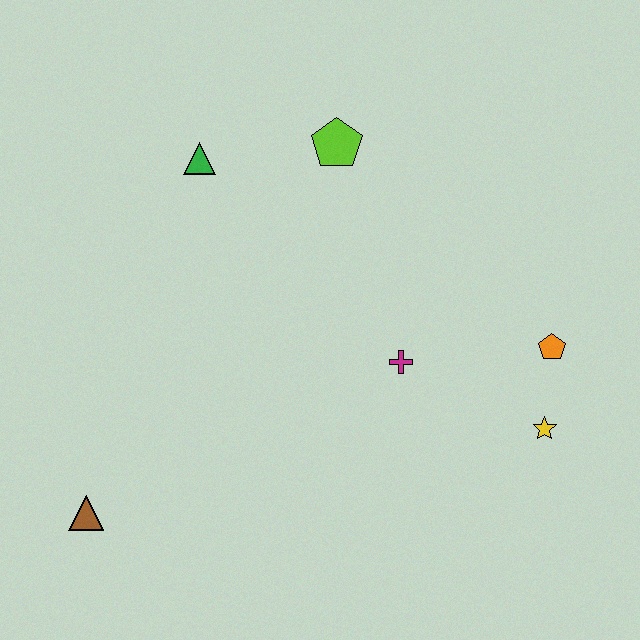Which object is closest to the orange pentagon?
The yellow star is closest to the orange pentagon.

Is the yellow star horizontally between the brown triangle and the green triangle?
No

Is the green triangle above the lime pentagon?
No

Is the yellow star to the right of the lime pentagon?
Yes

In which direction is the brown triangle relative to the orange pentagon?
The brown triangle is to the left of the orange pentagon.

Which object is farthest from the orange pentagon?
The brown triangle is farthest from the orange pentagon.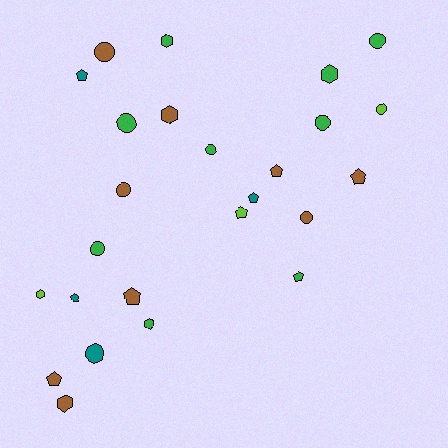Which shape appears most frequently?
Circle, with 10 objects.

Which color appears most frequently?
Brown, with 9 objects.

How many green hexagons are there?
There are 3 green hexagons.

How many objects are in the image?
There are 25 objects.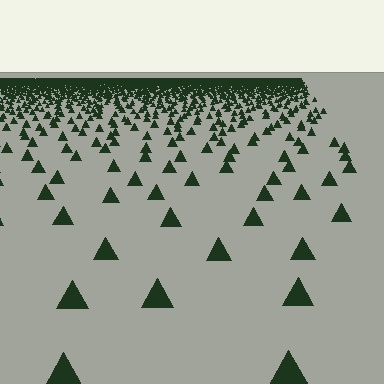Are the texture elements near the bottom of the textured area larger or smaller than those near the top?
Larger. Near the bottom, elements are closer to the viewer and appear at a bigger on-screen size.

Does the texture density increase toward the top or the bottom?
Density increases toward the top.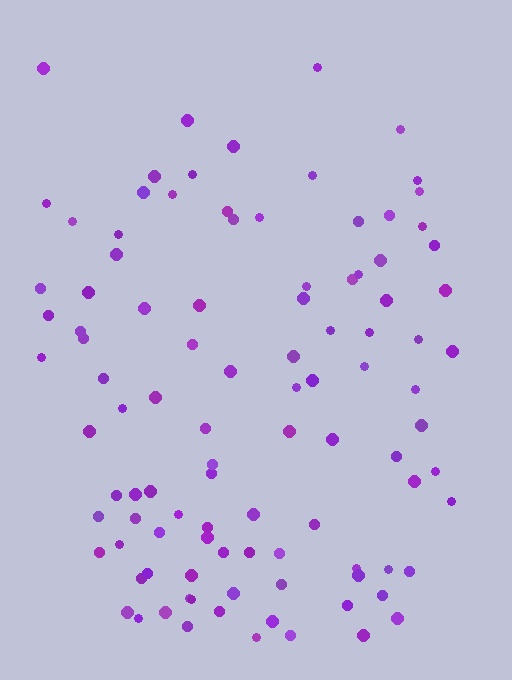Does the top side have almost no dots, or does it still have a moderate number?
Still a moderate number, just noticeably fewer than the bottom.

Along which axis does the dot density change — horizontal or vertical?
Vertical.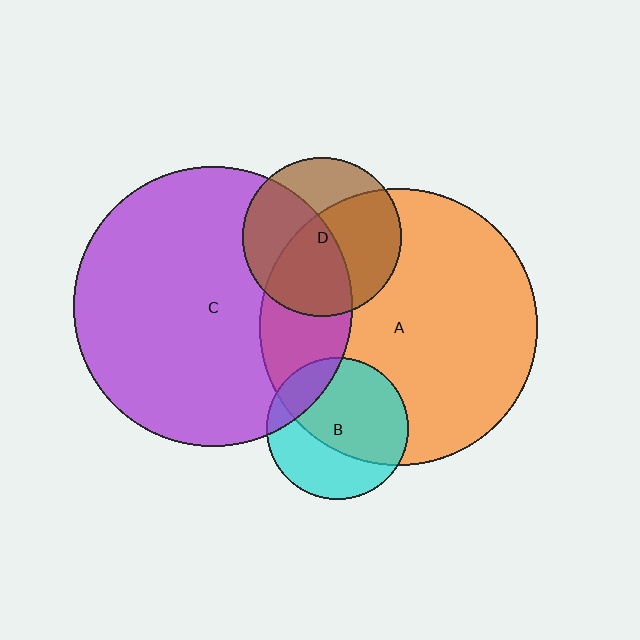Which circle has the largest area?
Circle C (purple).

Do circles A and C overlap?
Yes.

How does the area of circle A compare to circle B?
Approximately 3.8 times.